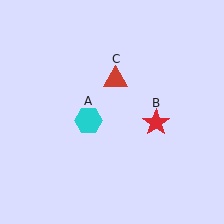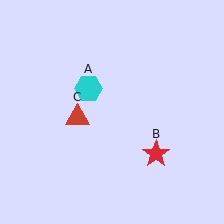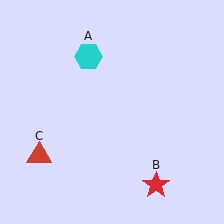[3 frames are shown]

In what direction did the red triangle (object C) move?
The red triangle (object C) moved down and to the left.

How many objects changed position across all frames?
3 objects changed position: cyan hexagon (object A), red star (object B), red triangle (object C).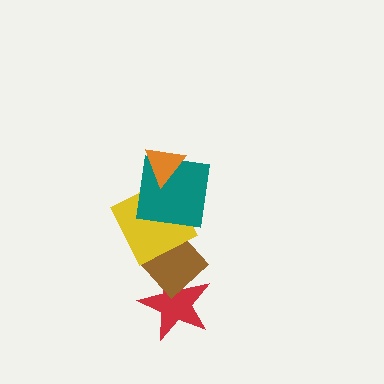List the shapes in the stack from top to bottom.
From top to bottom: the orange triangle, the teal square, the yellow square, the brown diamond, the red star.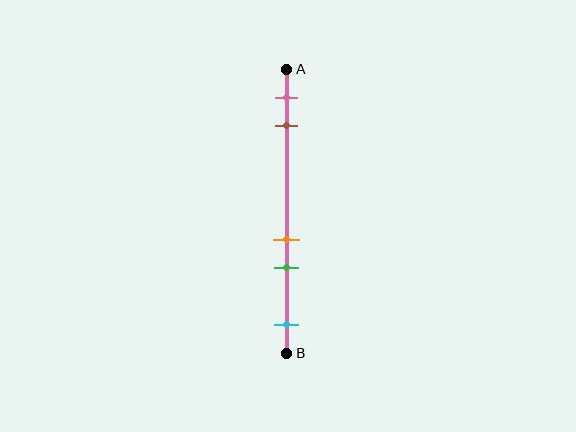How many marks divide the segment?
There are 5 marks dividing the segment.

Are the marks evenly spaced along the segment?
No, the marks are not evenly spaced.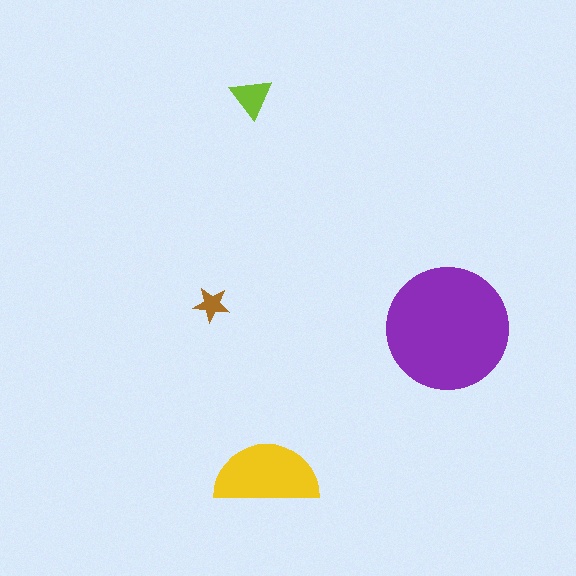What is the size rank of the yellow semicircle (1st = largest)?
2nd.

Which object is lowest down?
The yellow semicircle is bottommost.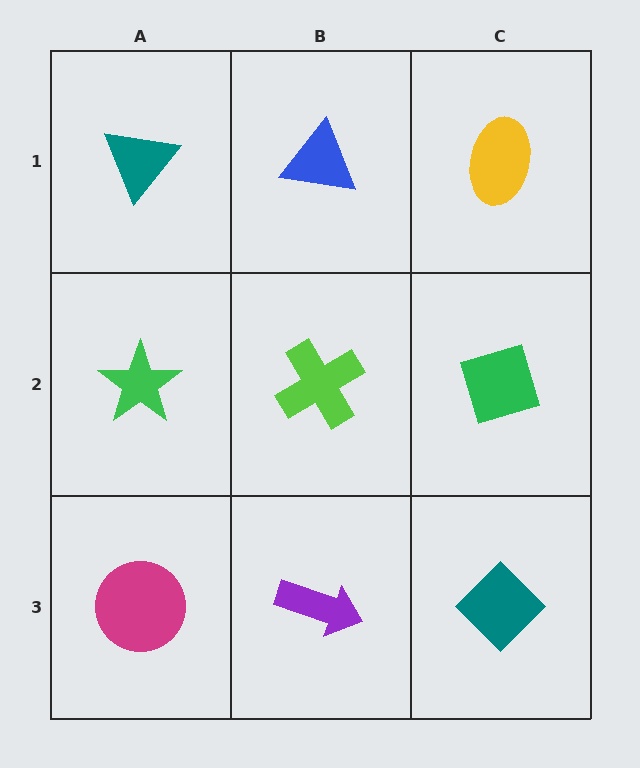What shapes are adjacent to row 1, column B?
A lime cross (row 2, column B), a teal triangle (row 1, column A), a yellow ellipse (row 1, column C).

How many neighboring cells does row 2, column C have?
3.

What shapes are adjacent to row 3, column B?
A lime cross (row 2, column B), a magenta circle (row 3, column A), a teal diamond (row 3, column C).